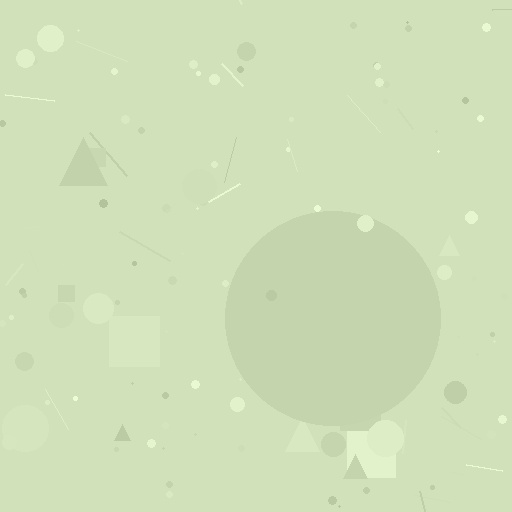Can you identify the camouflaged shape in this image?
The camouflaged shape is a circle.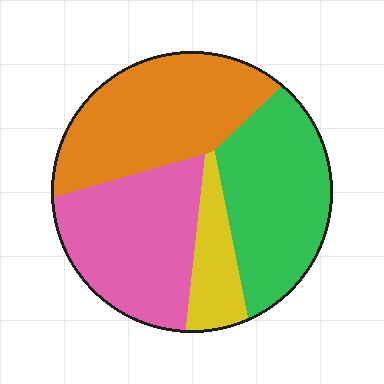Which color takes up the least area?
Yellow, at roughly 10%.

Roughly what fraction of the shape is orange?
Orange covers 31% of the shape.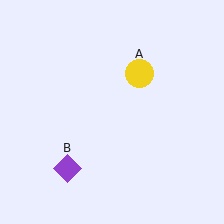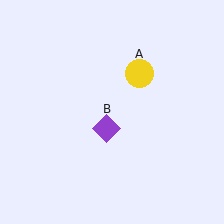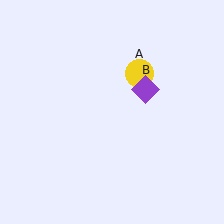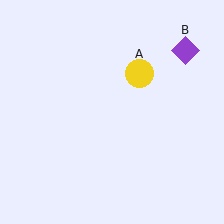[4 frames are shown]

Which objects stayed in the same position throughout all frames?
Yellow circle (object A) remained stationary.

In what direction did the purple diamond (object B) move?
The purple diamond (object B) moved up and to the right.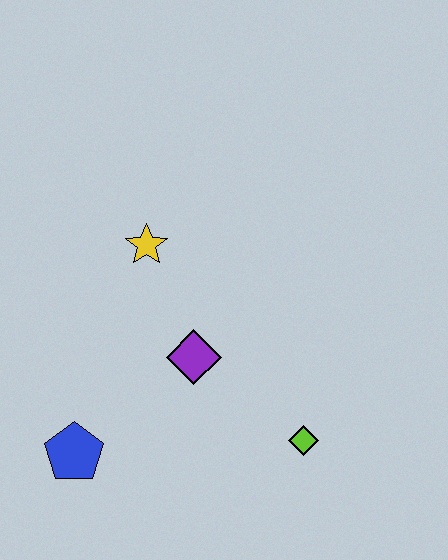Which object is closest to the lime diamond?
The purple diamond is closest to the lime diamond.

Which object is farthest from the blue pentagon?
The lime diamond is farthest from the blue pentagon.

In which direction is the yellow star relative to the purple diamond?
The yellow star is above the purple diamond.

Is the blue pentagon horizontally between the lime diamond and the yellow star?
No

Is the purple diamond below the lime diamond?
No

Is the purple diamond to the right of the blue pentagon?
Yes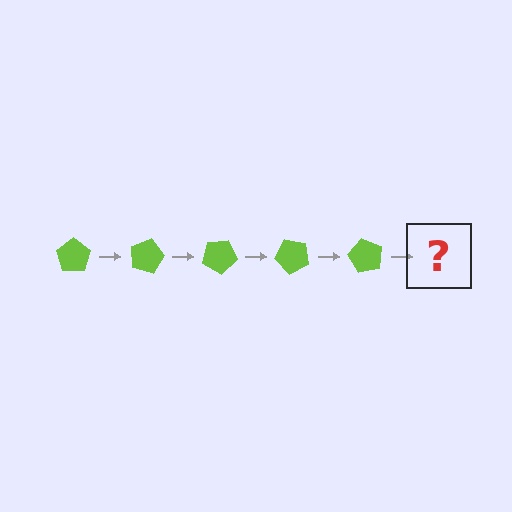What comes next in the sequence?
The next element should be a lime pentagon rotated 75 degrees.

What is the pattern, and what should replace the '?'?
The pattern is that the pentagon rotates 15 degrees each step. The '?' should be a lime pentagon rotated 75 degrees.